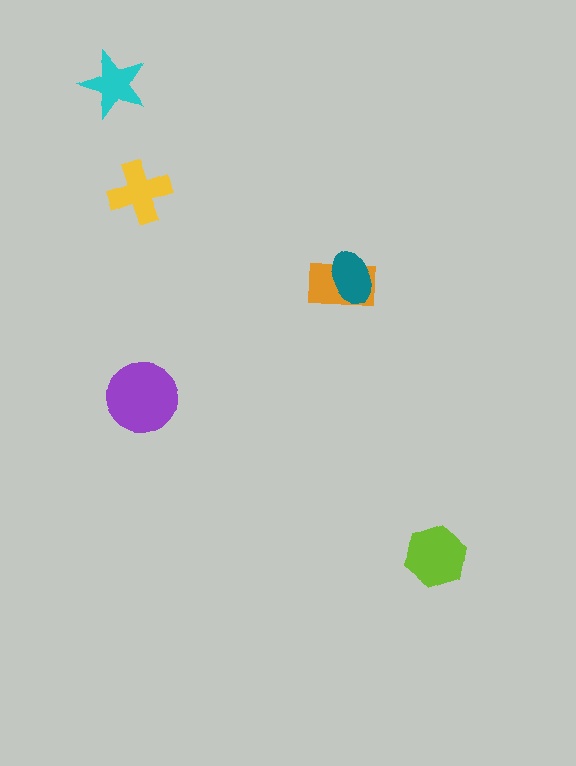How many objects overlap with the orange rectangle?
1 object overlaps with the orange rectangle.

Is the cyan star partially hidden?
No, no other shape covers it.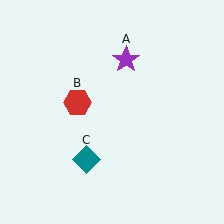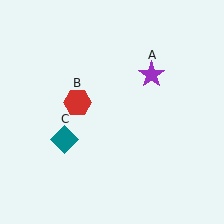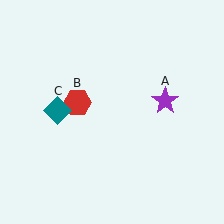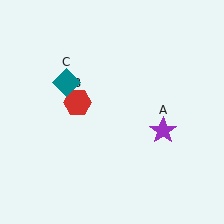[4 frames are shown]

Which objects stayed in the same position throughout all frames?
Red hexagon (object B) remained stationary.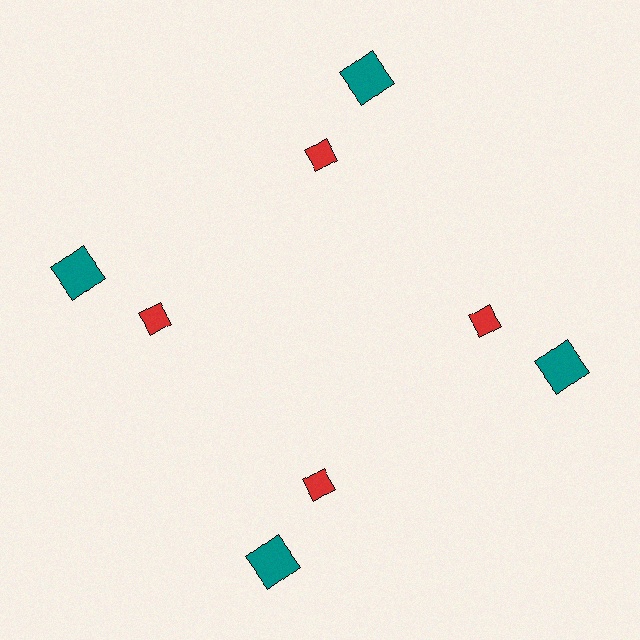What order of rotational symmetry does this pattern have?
This pattern has 4-fold rotational symmetry.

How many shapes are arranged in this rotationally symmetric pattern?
There are 8 shapes, arranged in 4 groups of 2.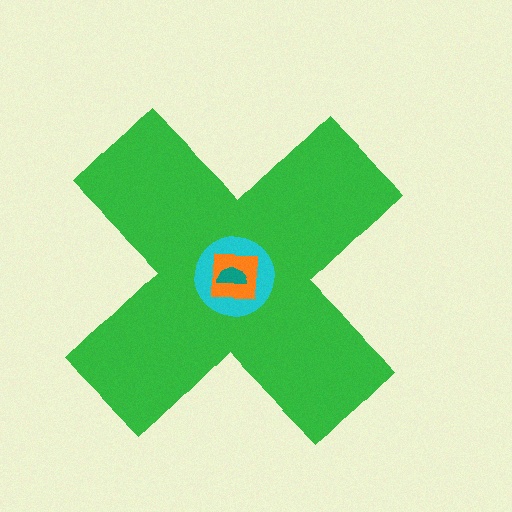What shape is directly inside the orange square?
The teal semicircle.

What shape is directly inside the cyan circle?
The orange square.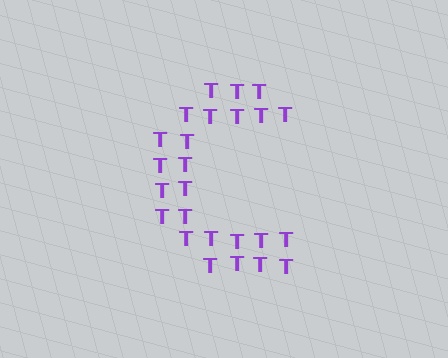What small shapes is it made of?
It is made of small letter T's.